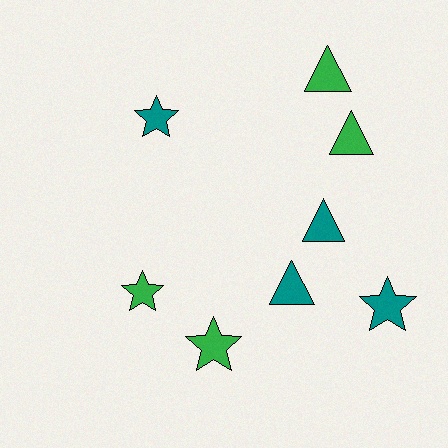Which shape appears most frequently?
Star, with 4 objects.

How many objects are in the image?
There are 8 objects.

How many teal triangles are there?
There are 2 teal triangles.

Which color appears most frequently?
Green, with 4 objects.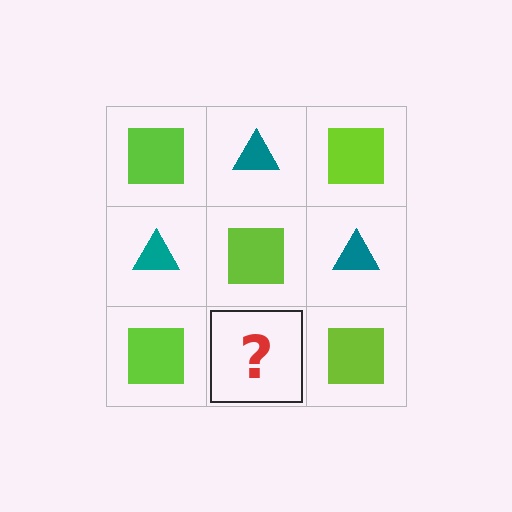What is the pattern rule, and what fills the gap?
The rule is that it alternates lime square and teal triangle in a checkerboard pattern. The gap should be filled with a teal triangle.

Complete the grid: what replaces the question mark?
The question mark should be replaced with a teal triangle.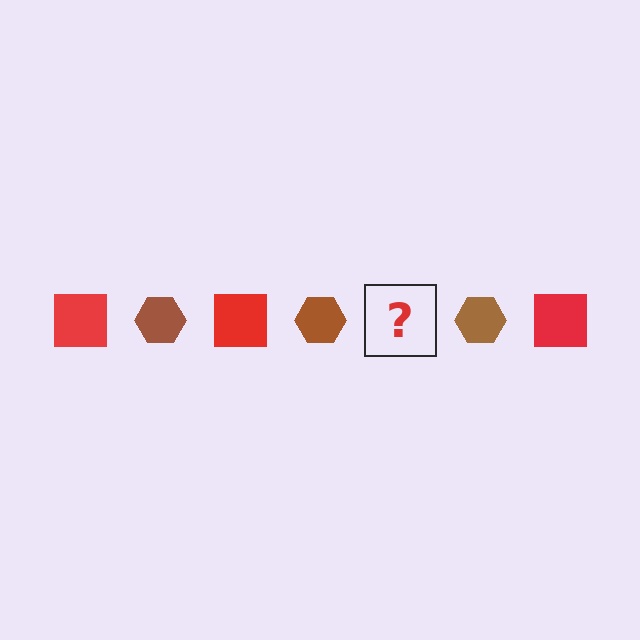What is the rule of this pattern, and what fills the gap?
The rule is that the pattern alternates between red square and brown hexagon. The gap should be filled with a red square.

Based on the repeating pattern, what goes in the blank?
The blank should be a red square.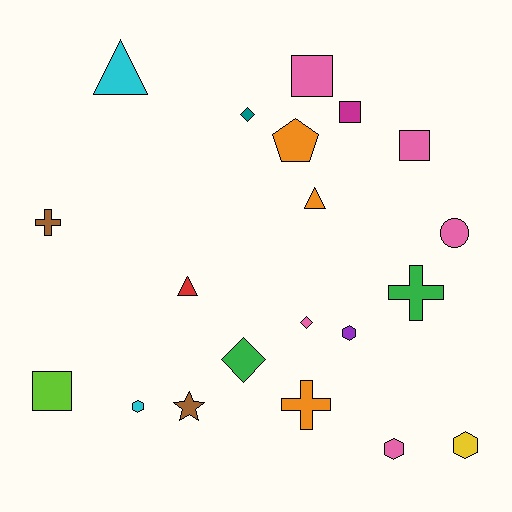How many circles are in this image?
There is 1 circle.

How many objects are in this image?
There are 20 objects.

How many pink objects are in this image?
There are 5 pink objects.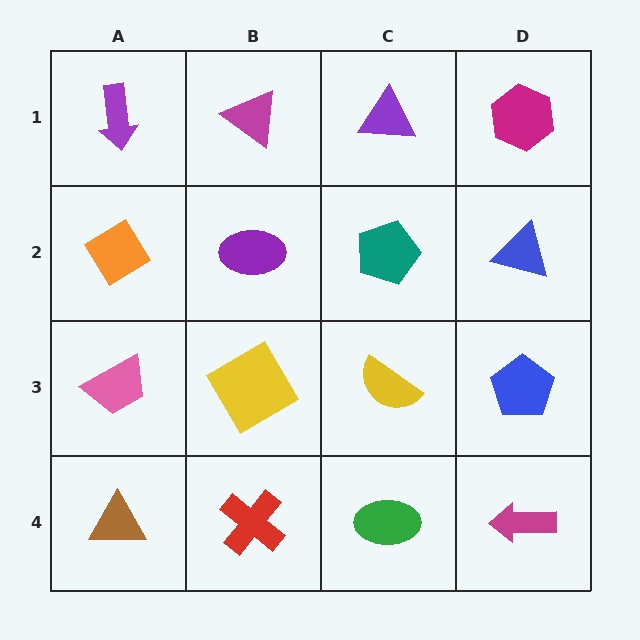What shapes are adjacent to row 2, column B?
A magenta triangle (row 1, column B), a yellow square (row 3, column B), an orange diamond (row 2, column A), a teal pentagon (row 2, column C).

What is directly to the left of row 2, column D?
A teal pentagon.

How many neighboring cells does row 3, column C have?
4.